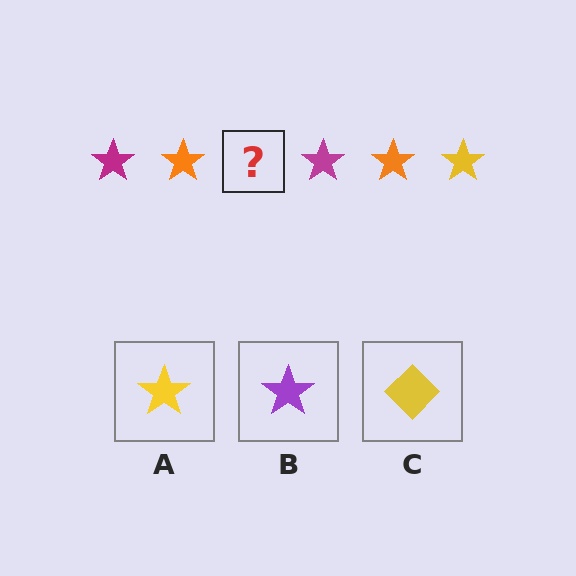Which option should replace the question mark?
Option A.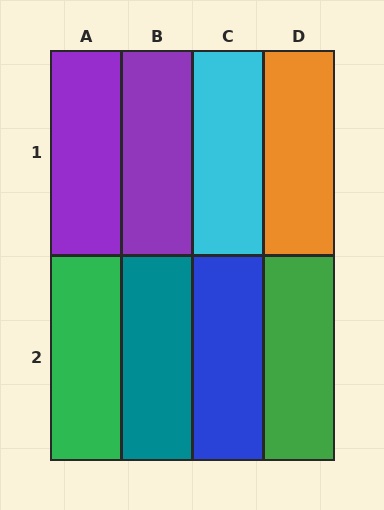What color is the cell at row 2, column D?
Green.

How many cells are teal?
1 cell is teal.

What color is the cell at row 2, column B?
Teal.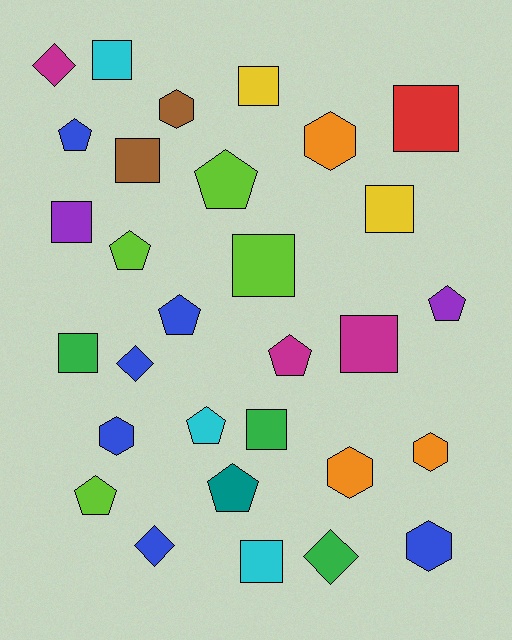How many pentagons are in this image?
There are 9 pentagons.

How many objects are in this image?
There are 30 objects.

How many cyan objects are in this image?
There are 3 cyan objects.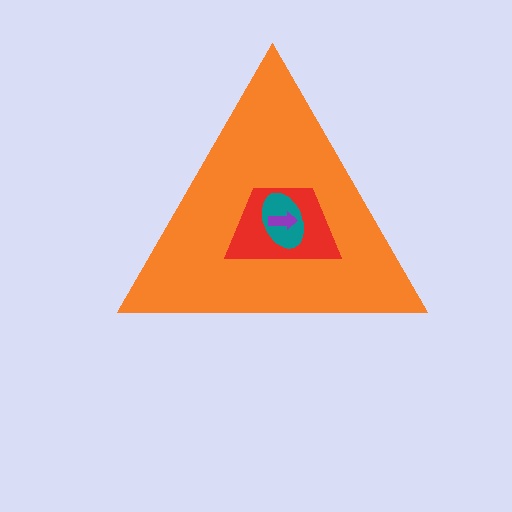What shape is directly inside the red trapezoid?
The teal ellipse.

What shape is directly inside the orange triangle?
The red trapezoid.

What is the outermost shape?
The orange triangle.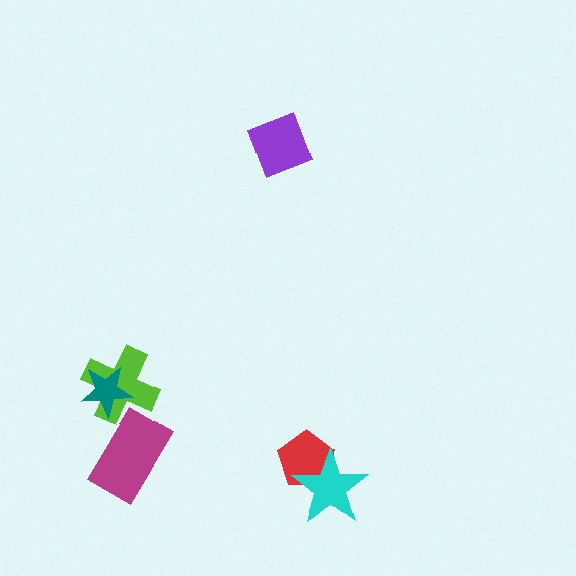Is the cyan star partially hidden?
No, no other shape covers it.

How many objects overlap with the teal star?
1 object overlaps with the teal star.